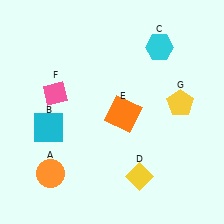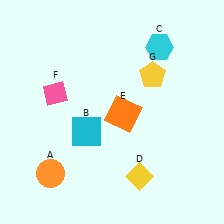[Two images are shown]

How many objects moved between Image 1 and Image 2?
2 objects moved between the two images.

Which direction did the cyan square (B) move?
The cyan square (B) moved right.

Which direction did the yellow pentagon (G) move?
The yellow pentagon (G) moved up.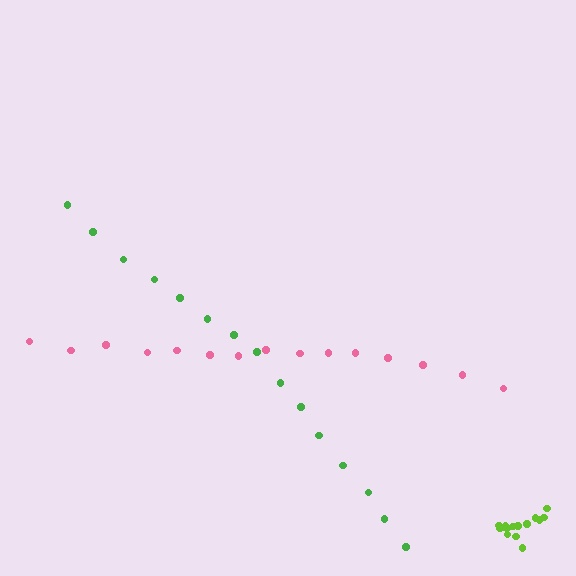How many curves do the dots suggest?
There are 3 distinct paths.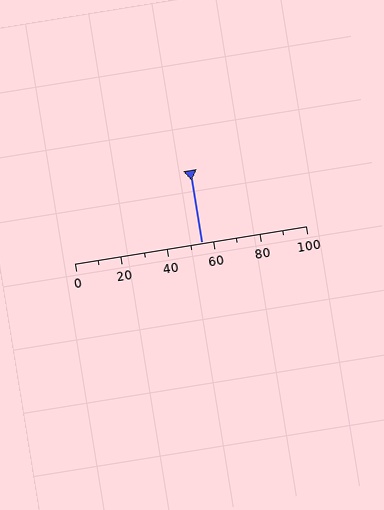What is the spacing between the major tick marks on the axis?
The major ticks are spaced 20 apart.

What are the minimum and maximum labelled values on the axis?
The axis runs from 0 to 100.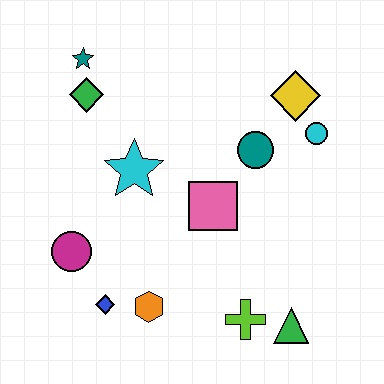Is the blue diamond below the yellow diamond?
Yes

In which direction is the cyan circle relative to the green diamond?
The cyan circle is to the right of the green diamond.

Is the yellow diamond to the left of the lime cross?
No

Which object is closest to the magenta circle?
The blue diamond is closest to the magenta circle.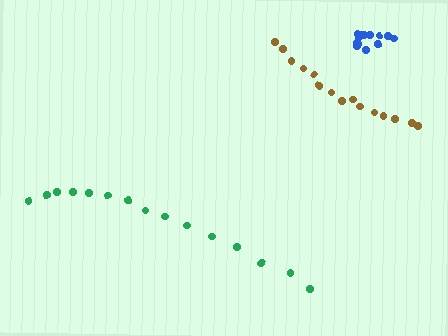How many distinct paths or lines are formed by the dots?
There are 3 distinct paths.